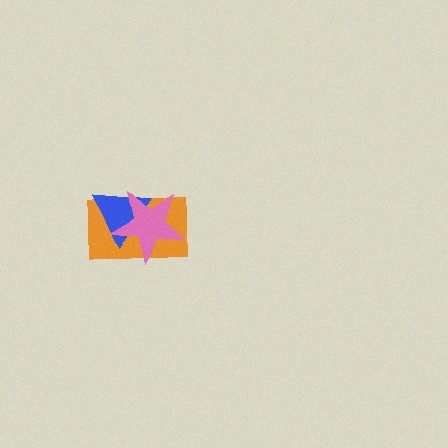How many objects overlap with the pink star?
2 objects overlap with the pink star.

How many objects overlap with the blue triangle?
2 objects overlap with the blue triangle.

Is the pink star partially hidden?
No, no other shape covers it.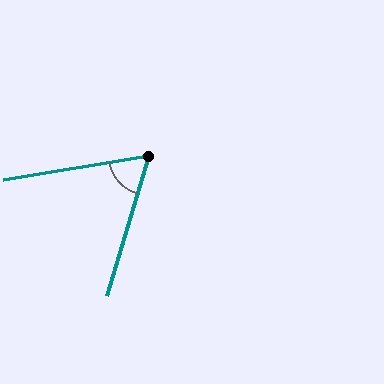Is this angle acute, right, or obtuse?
It is acute.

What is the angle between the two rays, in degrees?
Approximately 64 degrees.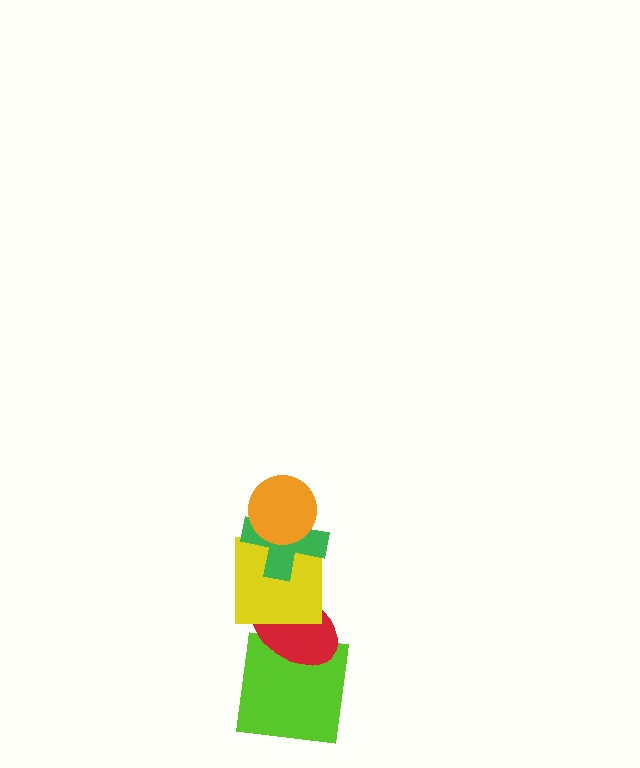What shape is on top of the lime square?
The red ellipse is on top of the lime square.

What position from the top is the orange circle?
The orange circle is 1st from the top.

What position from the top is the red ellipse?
The red ellipse is 4th from the top.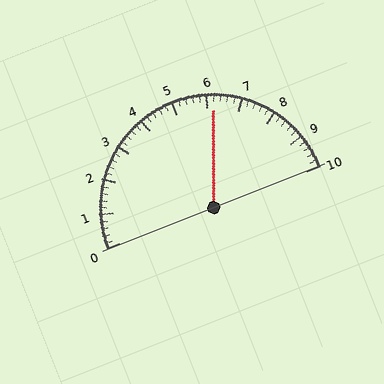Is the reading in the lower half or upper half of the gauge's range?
The reading is in the upper half of the range (0 to 10).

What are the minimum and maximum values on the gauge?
The gauge ranges from 0 to 10.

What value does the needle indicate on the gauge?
The needle indicates approximately 6.2.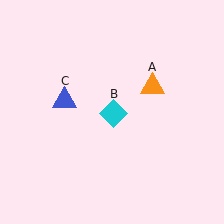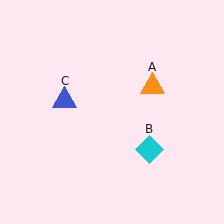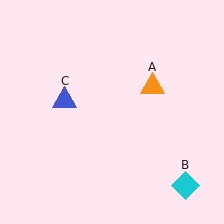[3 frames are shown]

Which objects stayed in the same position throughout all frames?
Orange triangle (object A) and blue triangle (object C) remained stationary.